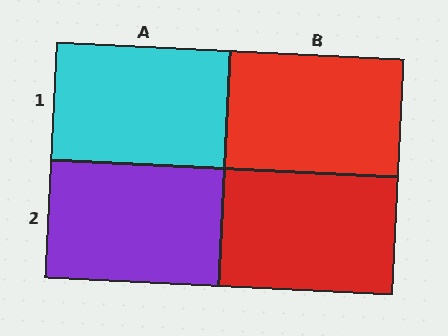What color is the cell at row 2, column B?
Red.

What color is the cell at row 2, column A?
Purple.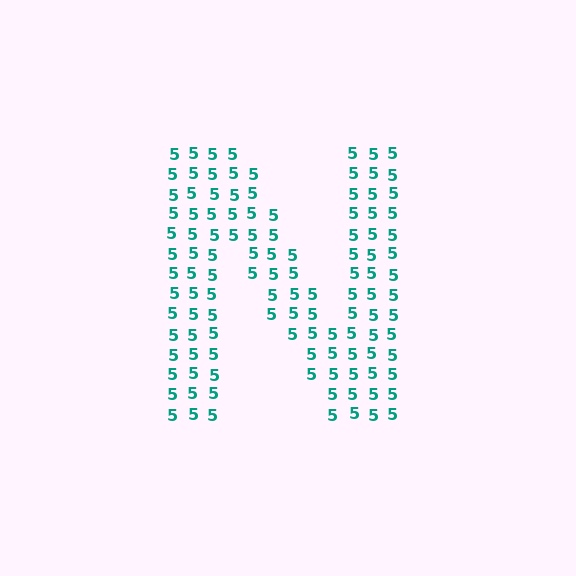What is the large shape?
The large shape is the letter N.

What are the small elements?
The small elements are digit 5's.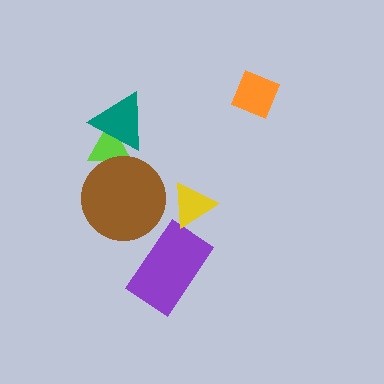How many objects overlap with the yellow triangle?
0 objects overlap with the yellow triangle.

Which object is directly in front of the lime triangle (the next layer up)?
The brown circle is directly in front of the lime triangle.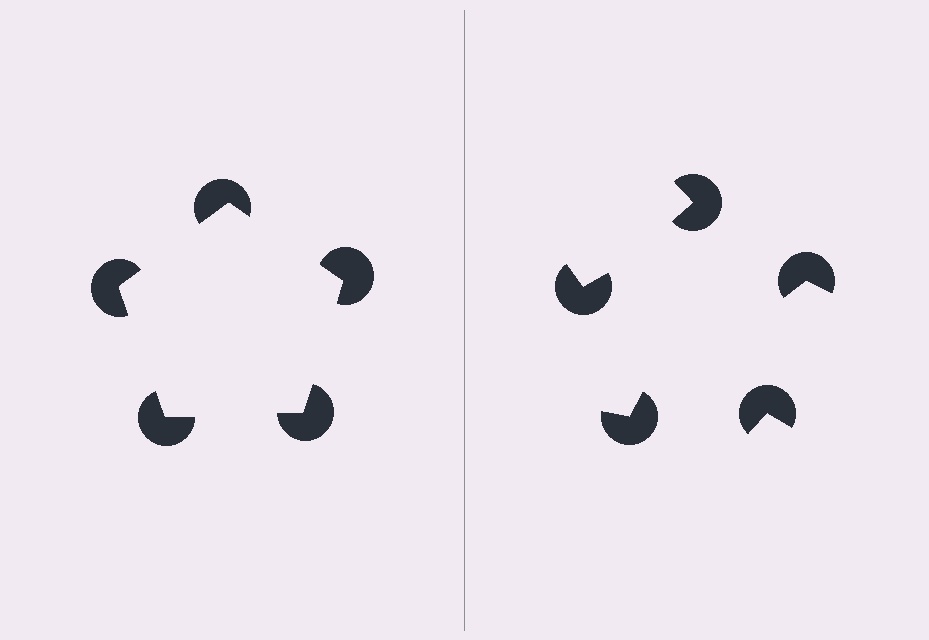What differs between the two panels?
The pac-man discs are positioned identically on both sides; only the wedge orientations differ. On the left they align to a pentagon; on the right they are misaligned.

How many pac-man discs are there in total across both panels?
10 — 5 on each side.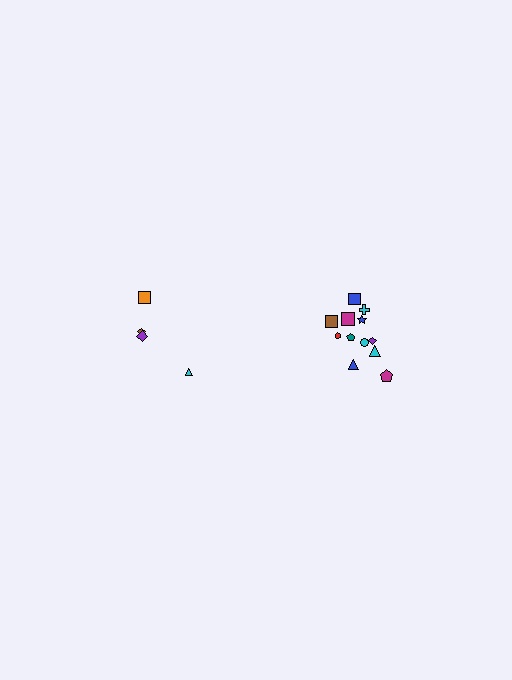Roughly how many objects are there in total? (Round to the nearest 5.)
Roughly 15 objects in total.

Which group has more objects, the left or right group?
The right group.